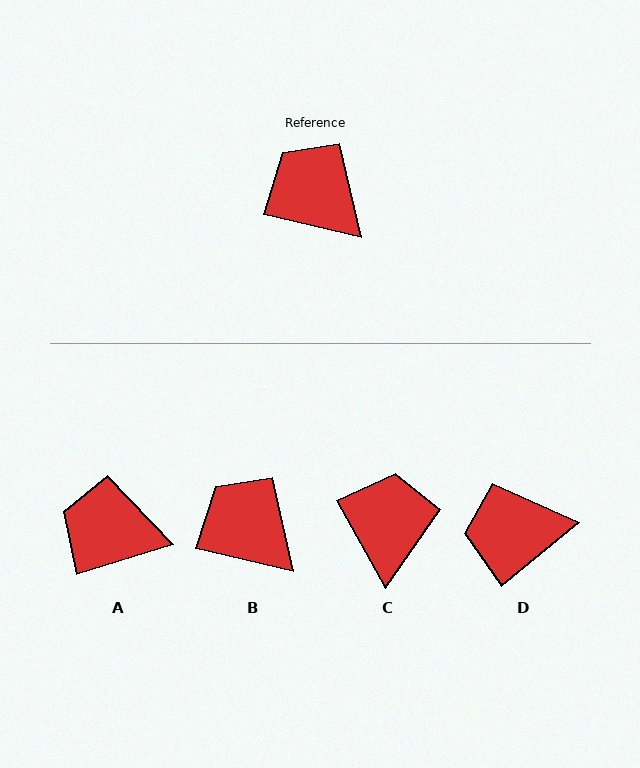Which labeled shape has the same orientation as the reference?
B.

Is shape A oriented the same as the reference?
No, it is off by about 30 degrees.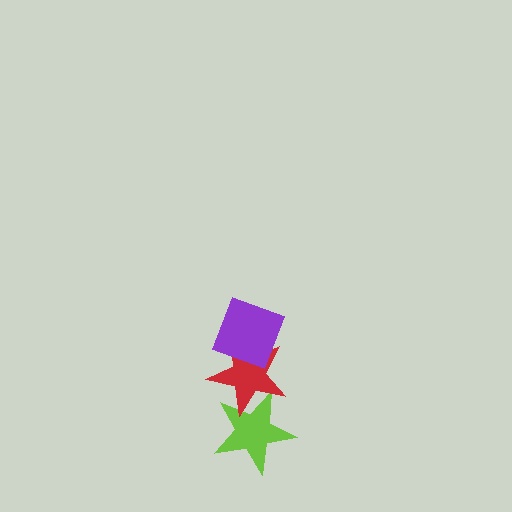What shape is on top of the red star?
The purple diamond is on top of the red star.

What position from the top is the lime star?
The lime star is 3rd from the top.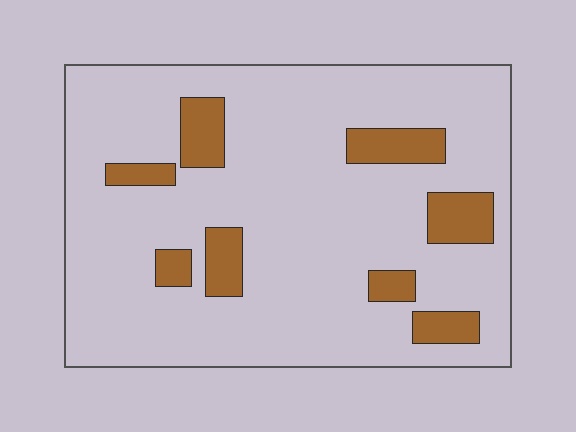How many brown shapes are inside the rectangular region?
8.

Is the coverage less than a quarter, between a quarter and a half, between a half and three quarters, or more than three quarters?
Less than a quarter.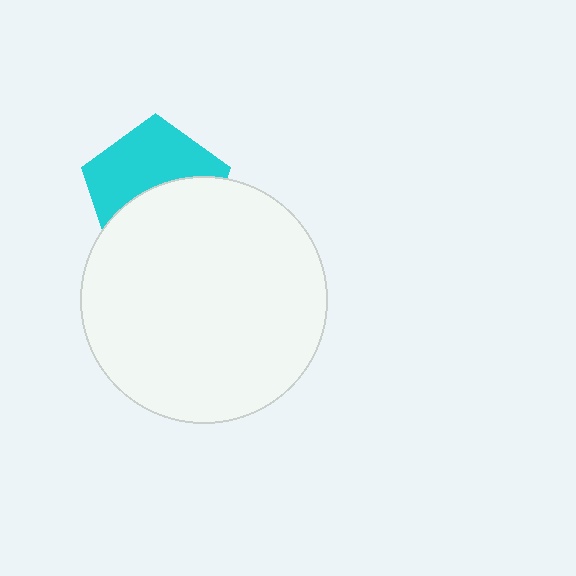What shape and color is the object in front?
The object in front is a white circle.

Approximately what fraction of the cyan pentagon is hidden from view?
Roughly 49% of the cyan pentagon is hidden behind the white circle.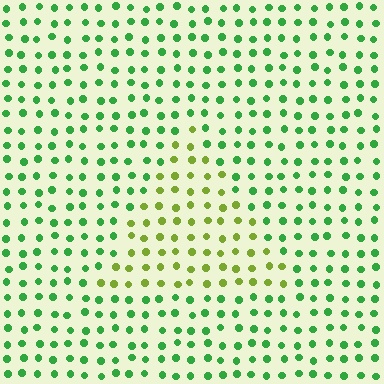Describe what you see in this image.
The image is filled with small green elements in a uniform arrangement. A triangle-shaped region is visible where the elements are tinted to a slightly different hue, forming a subtle color boundary.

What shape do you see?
I see a triangle.